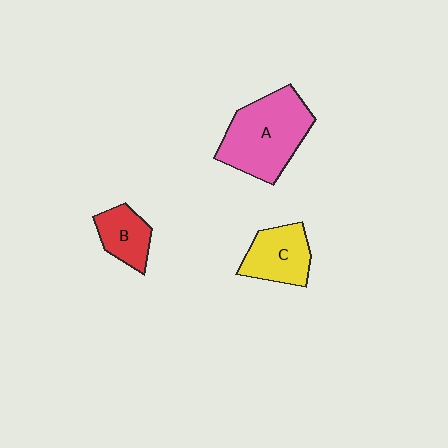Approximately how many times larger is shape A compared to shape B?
Approximately 2.3 times.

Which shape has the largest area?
Shape A (pink).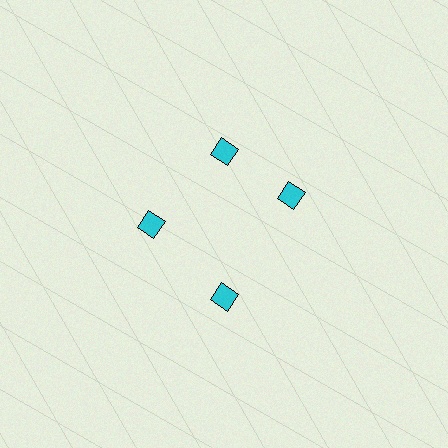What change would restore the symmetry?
The symmetry would be restored by rotating it back into even spacing with its neighbors so that all 4 diamonds sit at equal angles and equal distance from the center.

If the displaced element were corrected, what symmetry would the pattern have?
It would have 4-fold rotational symmetry — the pattern would map onto itself every 90 degrees.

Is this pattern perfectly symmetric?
No. The 4 cyan diamonds are arranged in a ring, but one element near the 3 o'clock position is rotated out of alignment along the ring, breaking the 4-fold rotational symmetry.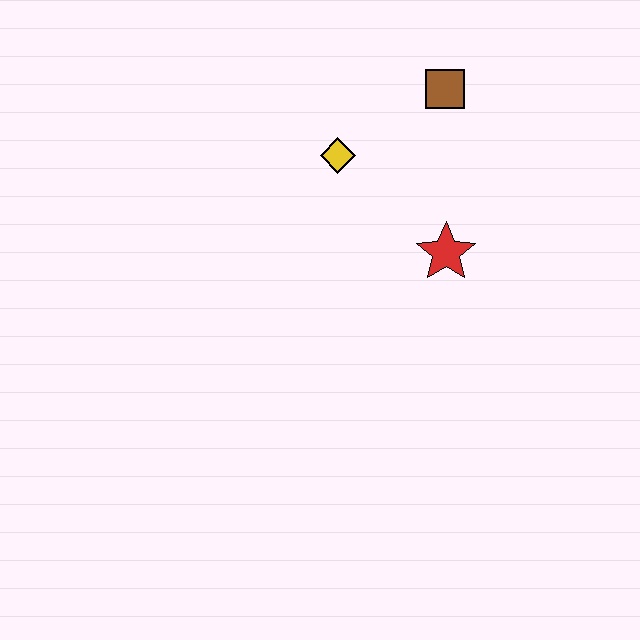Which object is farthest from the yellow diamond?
The red star is farthest from the yellow diamond.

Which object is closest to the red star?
The yellow diamond is closest to the red star.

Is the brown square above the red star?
Yes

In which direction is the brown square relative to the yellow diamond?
The brown square is to the right of the yellow diamond.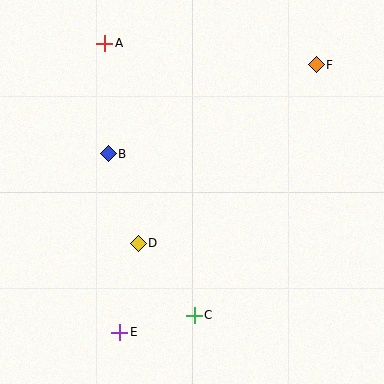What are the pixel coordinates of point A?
Point A is at (105, 43).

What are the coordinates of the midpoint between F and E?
The midpoint between F and E is at (218, 198).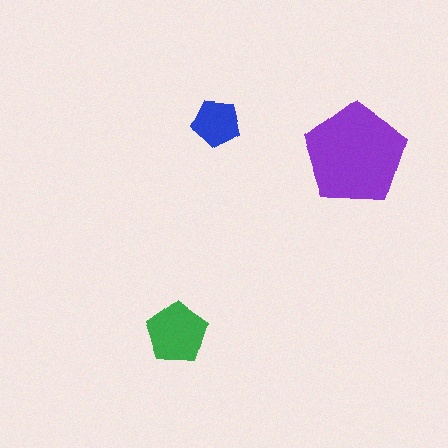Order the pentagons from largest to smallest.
the purple one, the green one, the blue one.